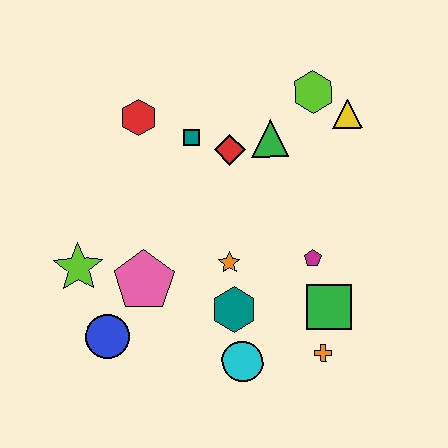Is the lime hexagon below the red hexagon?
No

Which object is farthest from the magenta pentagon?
The lime star is farthest from the magenta pentagon.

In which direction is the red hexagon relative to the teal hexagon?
The red hexagon is above the teal hexagon.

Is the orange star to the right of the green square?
No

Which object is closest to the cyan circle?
The teal hexagon is closest to the cyan circle.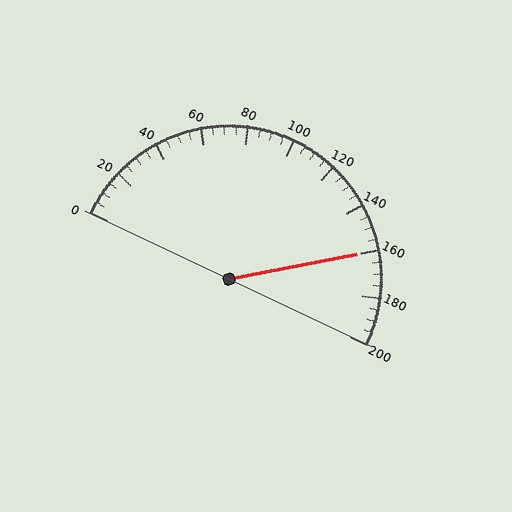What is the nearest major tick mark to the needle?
The nearest major tick mark is 160.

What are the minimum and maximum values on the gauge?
The gauge ranges from 0 to 200.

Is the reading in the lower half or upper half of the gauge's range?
The reading is in the upper half of the range (0 to 200).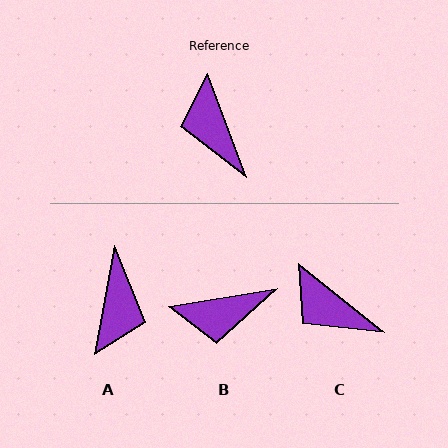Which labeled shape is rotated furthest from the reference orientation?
A, about 150 degrees away.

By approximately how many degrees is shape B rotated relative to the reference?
Approximately 79 degrees counter-clockwise.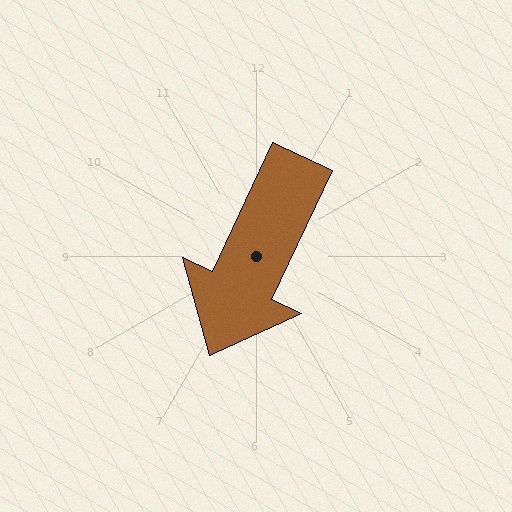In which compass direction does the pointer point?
Southwest.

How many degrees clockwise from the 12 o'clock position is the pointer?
Approximately 205 degrees.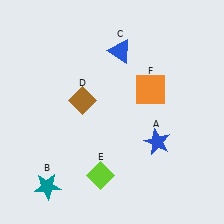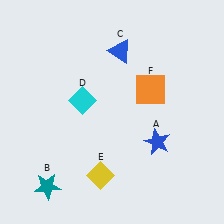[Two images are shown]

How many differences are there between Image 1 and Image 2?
There are 2 differences between the two images.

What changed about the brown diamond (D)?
In Image 1, D is brown. In Image 2, it changed to cyan.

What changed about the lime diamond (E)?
In Image 1, E is lime. In Image 2, it changed to yellow.